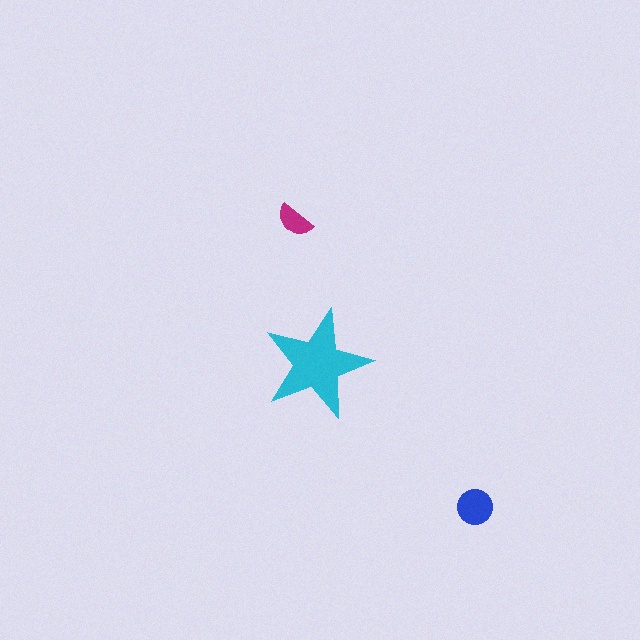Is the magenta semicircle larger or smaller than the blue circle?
Smaller.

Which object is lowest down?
The blue circle is bottommost.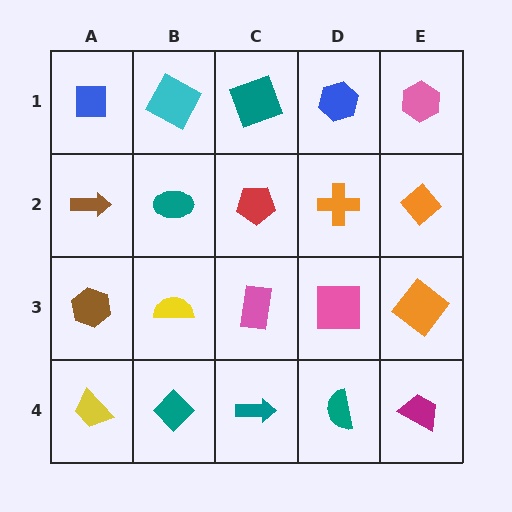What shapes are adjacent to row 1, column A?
A brown arrow (row 2, column A), a cyan square (row 1, column B).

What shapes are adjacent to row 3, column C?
A red pentagon (row 2, column C), a teal arrow (row 4, column C), a yellow semicircle (row 3, column B), a pink square (row 3, column D).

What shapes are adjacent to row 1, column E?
An orange diamond (row 2, column E), a blue hexagon (row 1, column D).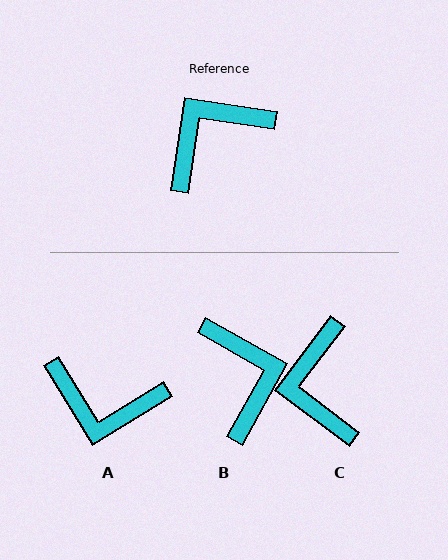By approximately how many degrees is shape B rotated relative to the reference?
Approximately 111 degrees clockwise.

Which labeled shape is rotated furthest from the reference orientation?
A, about 130 degrees away.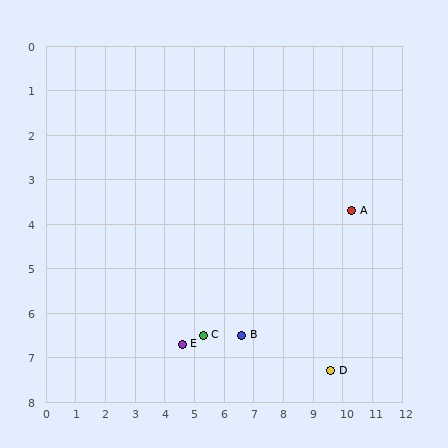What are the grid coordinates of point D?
Point D is at approximately (9.6, 7.3).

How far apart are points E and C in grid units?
Points E and C are about 0.7 grid units apart.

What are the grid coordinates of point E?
Point E is at approximately (4.6, 6.7).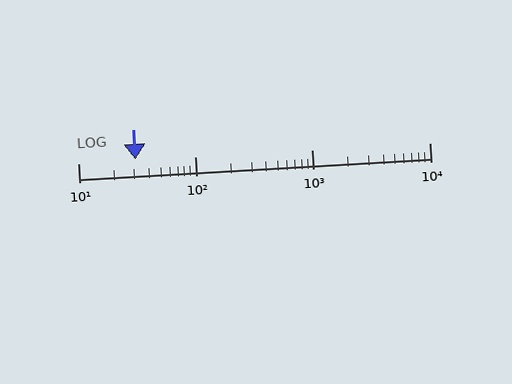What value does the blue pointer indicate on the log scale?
The pointer indicates approximately 31.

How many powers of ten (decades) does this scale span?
The scale spans 3 decades, from 10 to 10000.